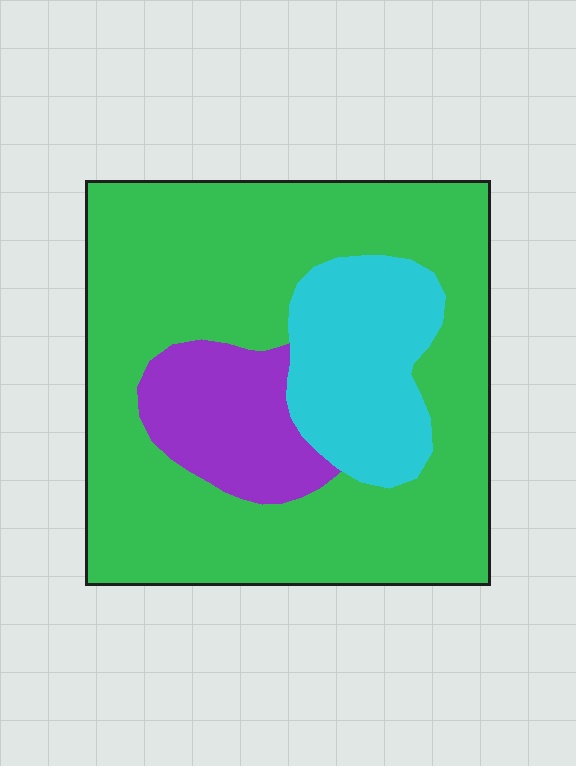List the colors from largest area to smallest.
From largest to smallest: green, cyan, purple.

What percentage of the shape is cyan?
Cyan covers 18% of the shape.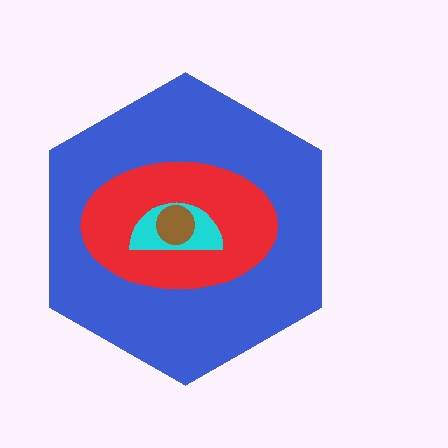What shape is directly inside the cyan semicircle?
The brown circle.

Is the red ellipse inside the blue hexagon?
Yes.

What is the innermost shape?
The brown circle.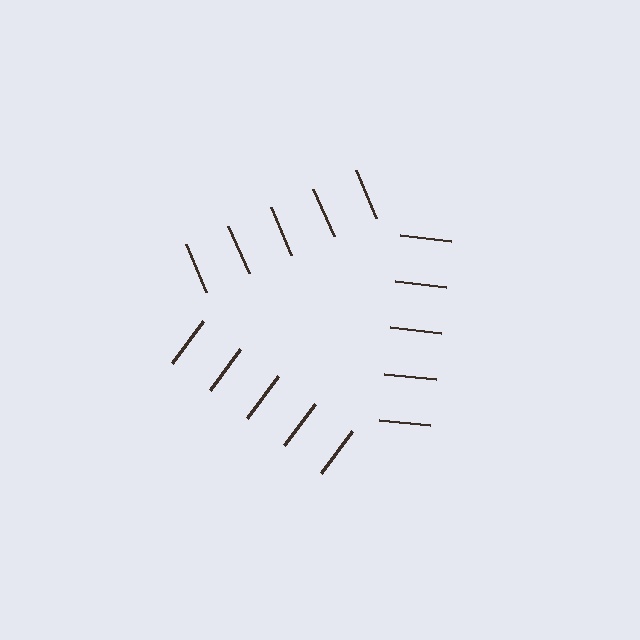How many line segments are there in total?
15 — 5 along each of the 3 edges.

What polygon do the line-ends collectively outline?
An illusory triangle — the line segments terminate on its edges but no continuous stroke is drawn.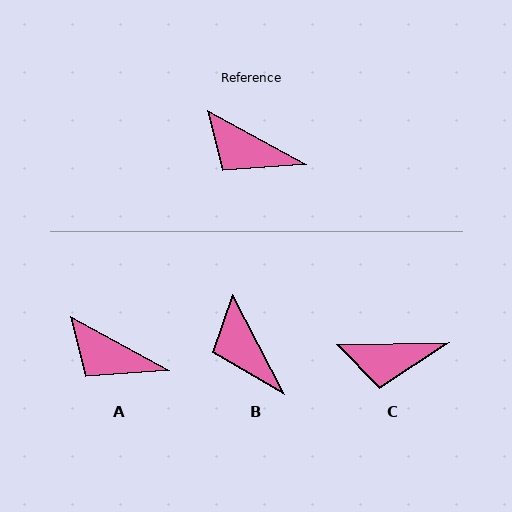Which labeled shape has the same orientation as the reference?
A.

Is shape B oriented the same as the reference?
No, it is off by about 34 degrees.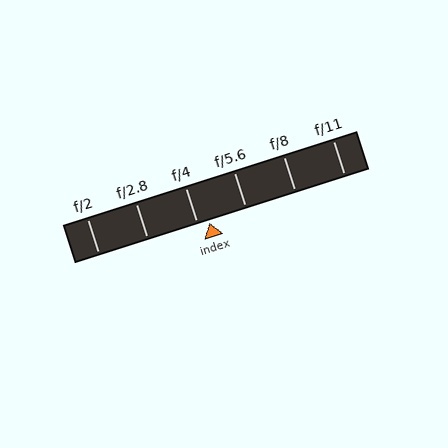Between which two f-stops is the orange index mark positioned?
The index mark is between f/4 and f/5.6.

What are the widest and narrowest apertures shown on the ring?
The widest aperture shown is f/2 and the narrowest is f/11.